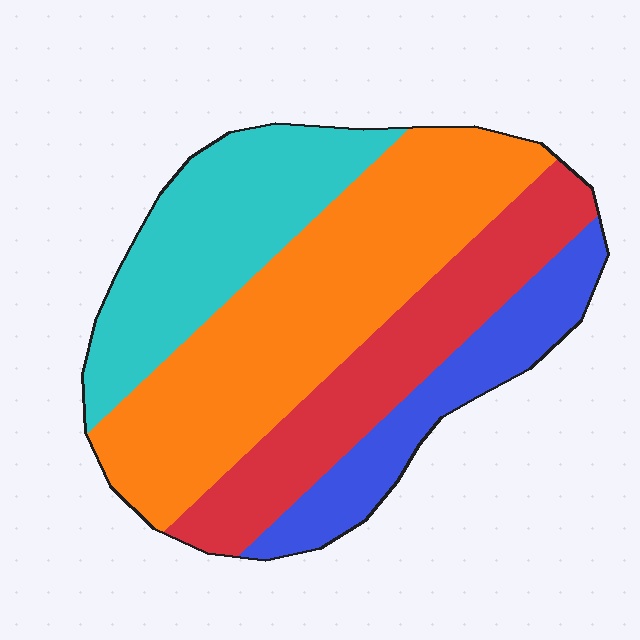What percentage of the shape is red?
Red takes up about one fifth (1/5) of the shape.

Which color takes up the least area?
Blue, at roughly 15%.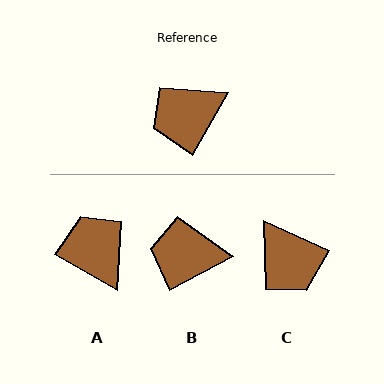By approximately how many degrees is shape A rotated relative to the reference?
Approximately 89 degrees clockwise.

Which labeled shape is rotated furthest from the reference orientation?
C, about 95 degrees away.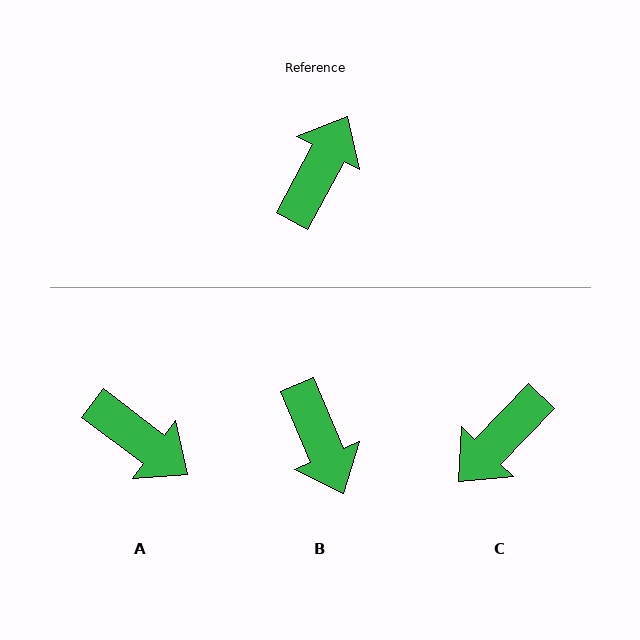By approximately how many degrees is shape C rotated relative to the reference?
Approximately 164 degrees counter-clockwise.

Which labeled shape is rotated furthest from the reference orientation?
C, about 164 degrees away.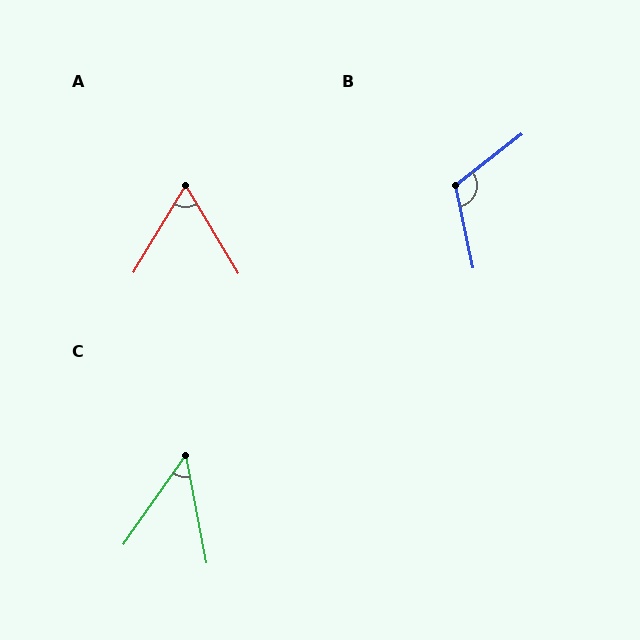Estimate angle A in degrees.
Approximately 62 degrees.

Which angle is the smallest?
C, at approximately 45 degrees.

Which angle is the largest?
B, at approximately 115 degrees.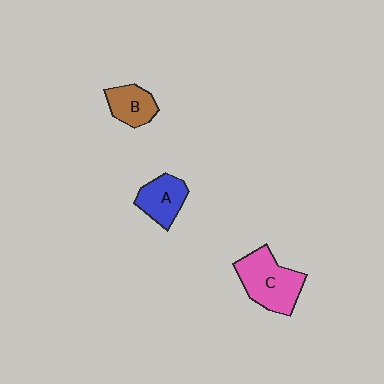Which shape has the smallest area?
Shape B (brown).